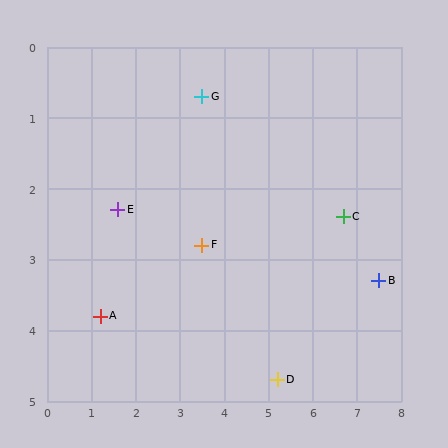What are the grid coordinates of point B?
Point B is at approximately (7.5, 3.3).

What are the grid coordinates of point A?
Point A is at approximately (1.2, 3.8).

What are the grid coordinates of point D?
Point D is at approximately (5.2, 4.7).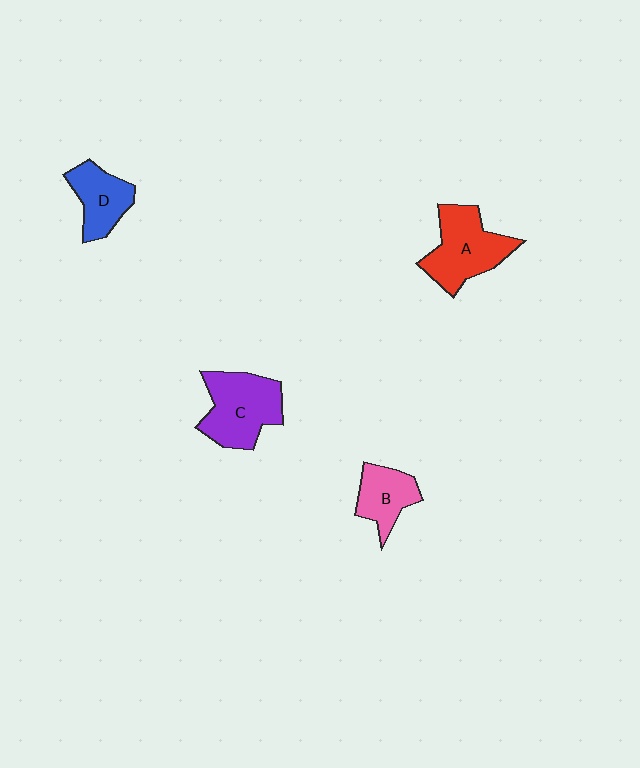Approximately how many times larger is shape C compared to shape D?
Approximately 1.5 times.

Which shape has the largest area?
Shape C (purple).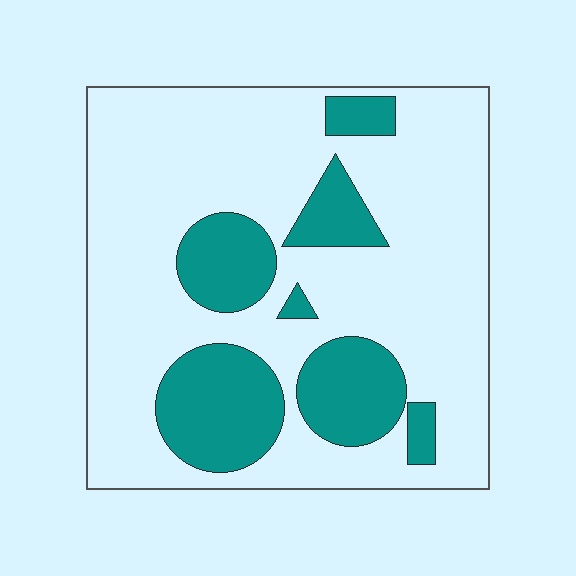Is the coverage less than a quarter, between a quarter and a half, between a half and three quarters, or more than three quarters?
Between a quarter and a half.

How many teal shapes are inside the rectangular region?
7.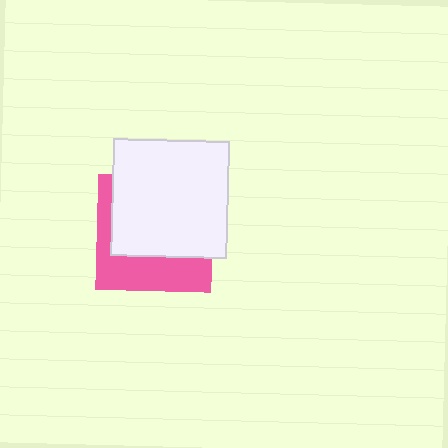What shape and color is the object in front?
The object in front is a white square.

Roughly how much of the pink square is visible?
A small part of it is visible (roughly 38%).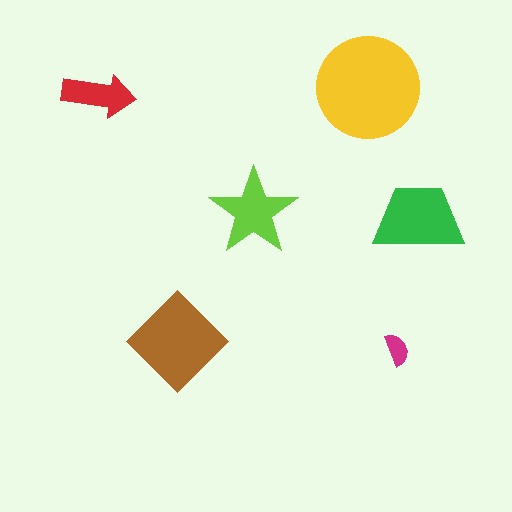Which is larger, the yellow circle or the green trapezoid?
The yellow circle.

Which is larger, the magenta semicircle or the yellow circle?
The yellow circle.